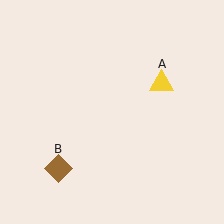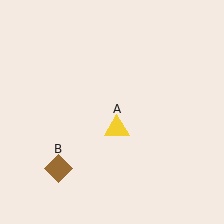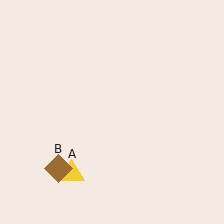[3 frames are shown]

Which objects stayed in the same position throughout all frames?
Brown diamond (object B) remained stationary.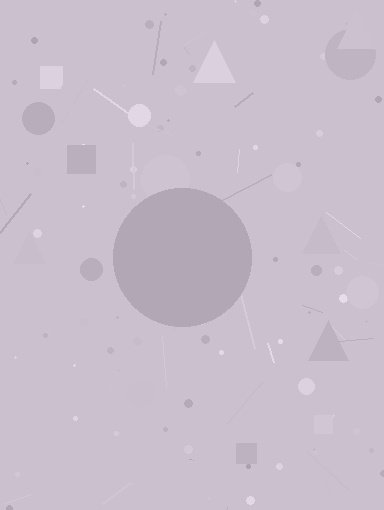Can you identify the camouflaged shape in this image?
The camouflaged shape is a circle.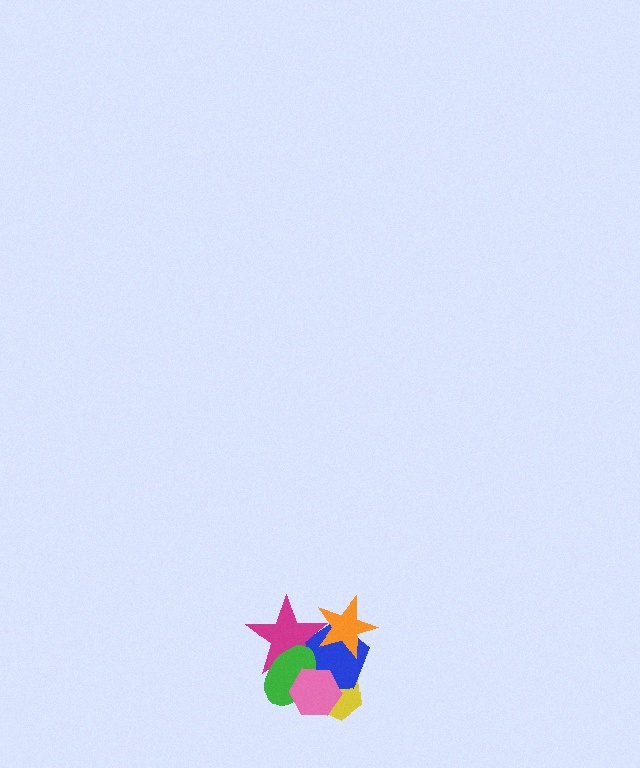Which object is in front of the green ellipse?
The pink hexagon is in front of the green ellipse.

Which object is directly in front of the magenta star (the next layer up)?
The green ellipse is directly in front of the magenta star.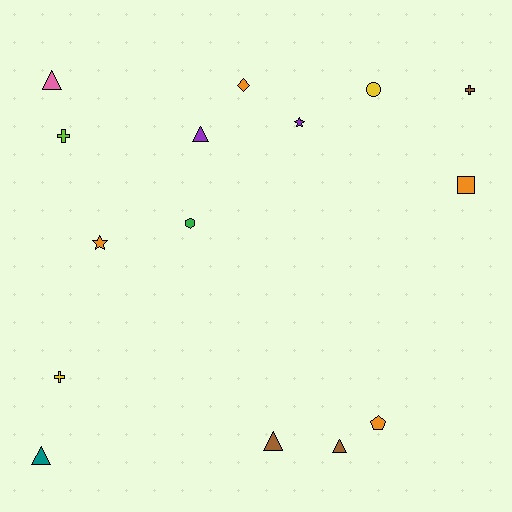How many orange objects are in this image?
There are 4 orange objects.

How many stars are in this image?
There are 2 stars.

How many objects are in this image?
There are 15 objects.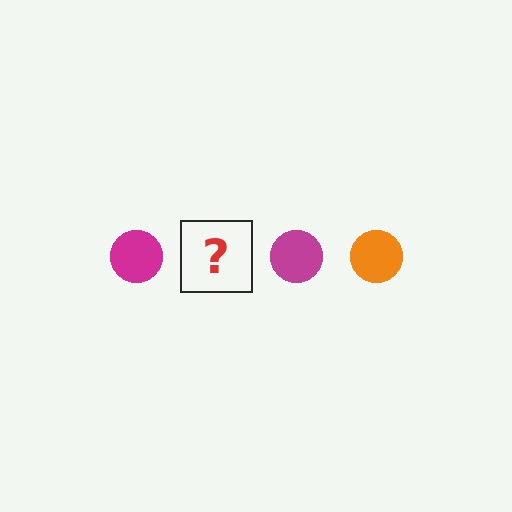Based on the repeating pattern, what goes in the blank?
The blank should be an orange circle.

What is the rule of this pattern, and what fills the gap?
The rule is that the pattern cycles through magenta, orange circles. The gap should be filled with an orange circle.